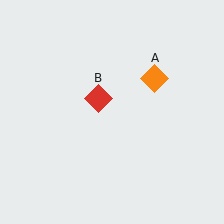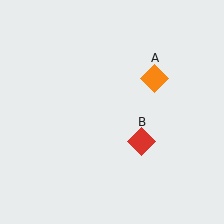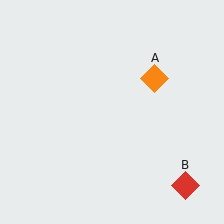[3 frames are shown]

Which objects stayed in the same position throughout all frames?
Orange diamond (object A) remained stationary.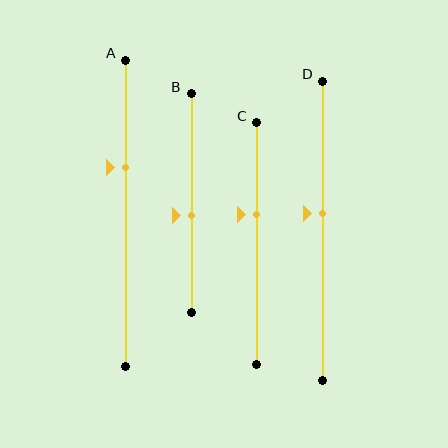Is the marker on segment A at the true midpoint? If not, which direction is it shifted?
No, the marker on segment A is shifted upward by about 15% of the segment length.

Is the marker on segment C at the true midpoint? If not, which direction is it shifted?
No, the marker on segment C is shifted upward by about 12% of the segment length.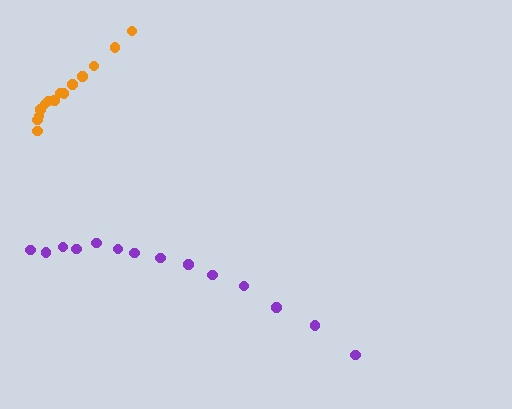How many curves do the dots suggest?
There are 2 distinct paths.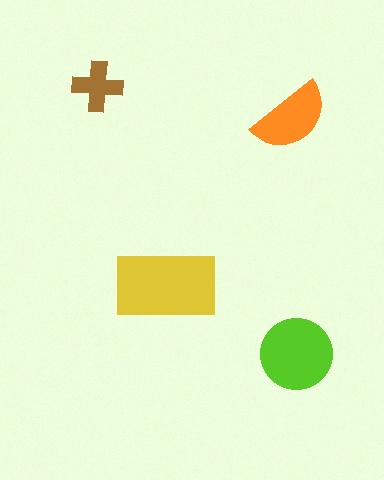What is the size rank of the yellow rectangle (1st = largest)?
1st.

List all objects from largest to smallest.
The yellow rectangle, the lime circle, the orange semicircle, the brown cross.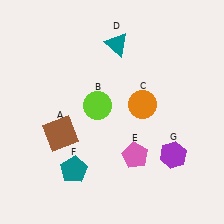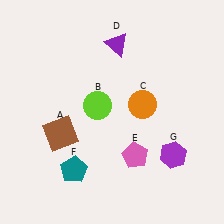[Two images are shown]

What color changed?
The triangle (D) changed from teal in Image 1 to purple in Image 2.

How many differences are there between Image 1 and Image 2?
There is 1 difference between the two images.